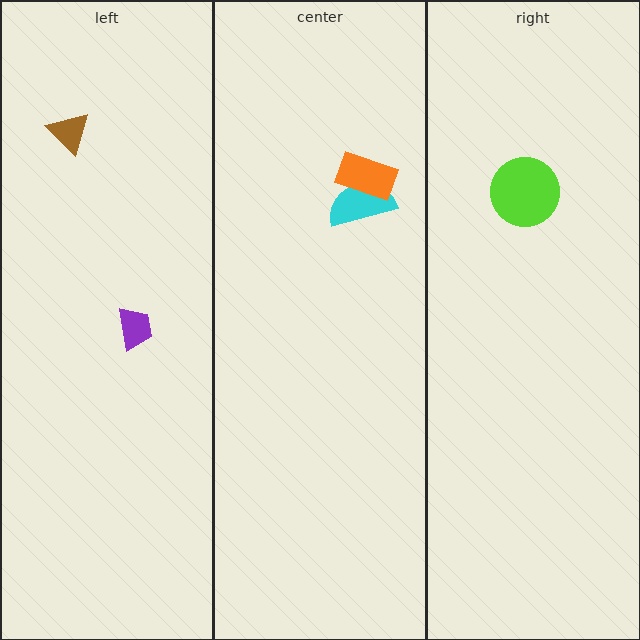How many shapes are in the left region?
2.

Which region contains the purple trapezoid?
The left region.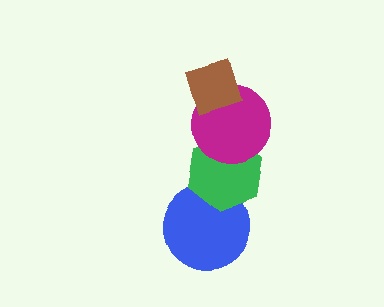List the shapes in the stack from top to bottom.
From top to bottom: the brown diamond, the magenta circle, the green hexagon, the blue circle.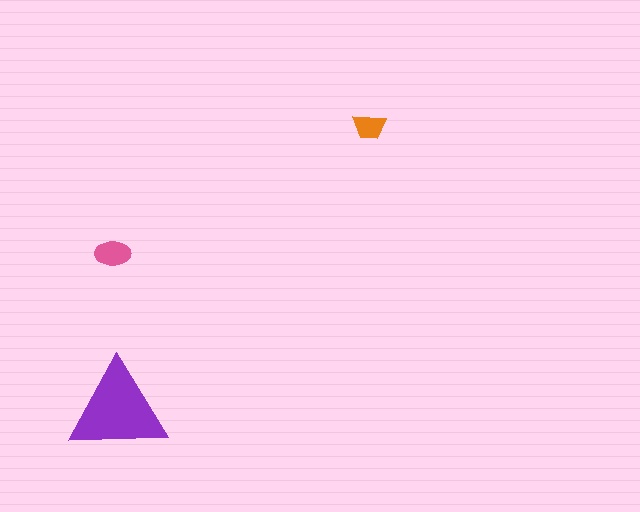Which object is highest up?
The orange trapezoid is topmost.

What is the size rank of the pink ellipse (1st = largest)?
2nd.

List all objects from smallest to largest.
The orange trapezoid, the pink ellipse, the purple triangle.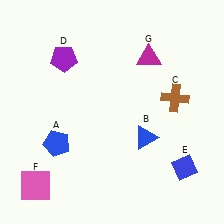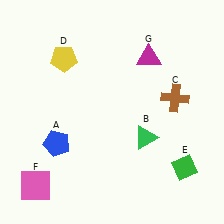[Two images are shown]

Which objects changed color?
B changed from blue to green. D changed from purple to yellow. E changed from blue to green.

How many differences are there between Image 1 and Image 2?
There are 3 differences between the two images.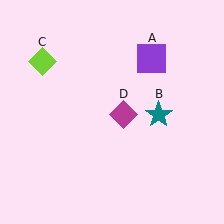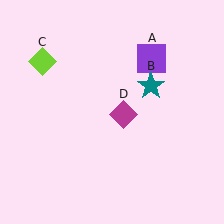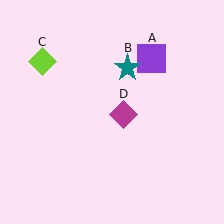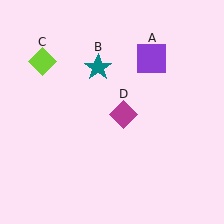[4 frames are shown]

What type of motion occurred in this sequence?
The teal star (object B) rotated counterclockwise around the center of the scene.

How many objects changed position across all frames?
1 object changed position: teal star (object B).